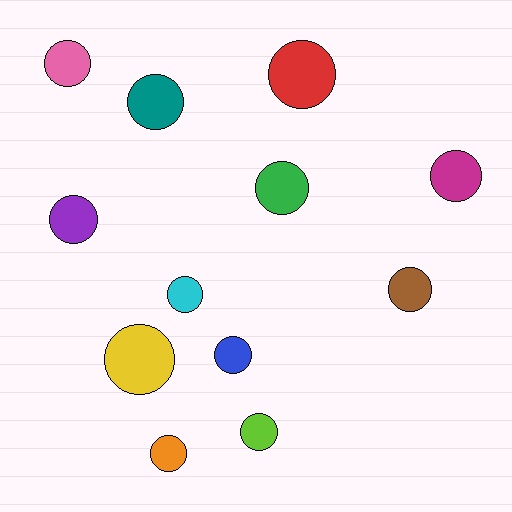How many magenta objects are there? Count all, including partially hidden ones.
There is 1 magenta object.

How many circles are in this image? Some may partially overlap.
There are 12 circles.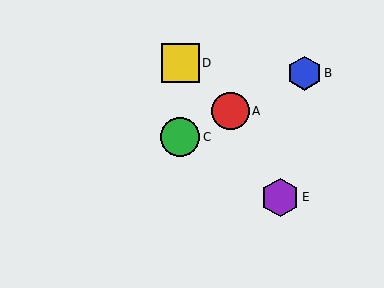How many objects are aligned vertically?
2 objects (C, D) are aligned vertically.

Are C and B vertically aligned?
No, C is at x≈180 and B is at x≈304.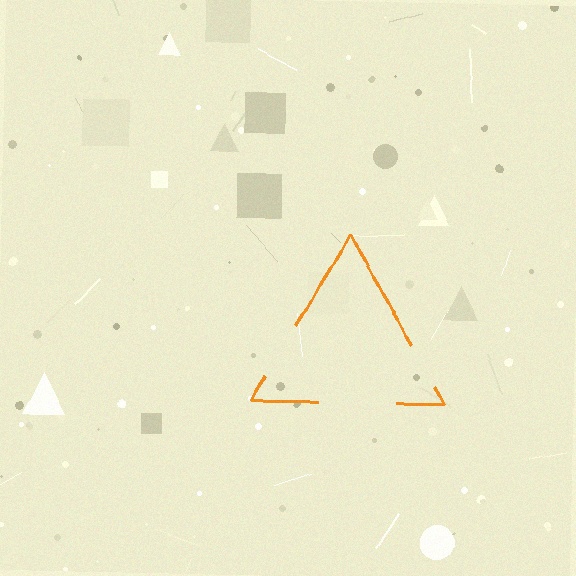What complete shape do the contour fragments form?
The contour fragments form a triangle.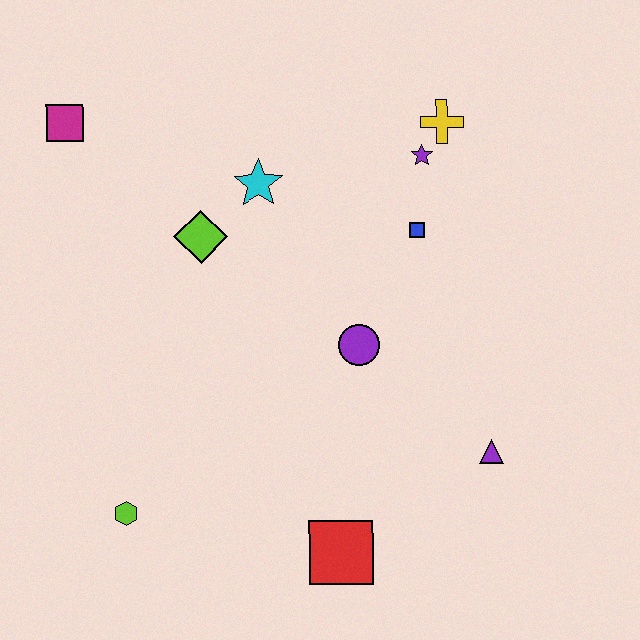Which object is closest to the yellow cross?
The purple star is closest to the yellow cross.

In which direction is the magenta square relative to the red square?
The magenta square is above the red square.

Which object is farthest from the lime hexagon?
The yellow cross is farthest from the lime hexagon.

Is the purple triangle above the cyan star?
No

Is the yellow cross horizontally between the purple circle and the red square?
No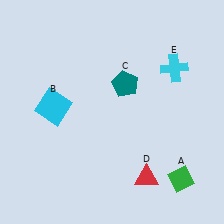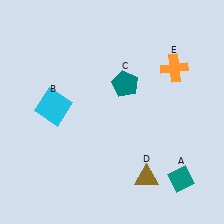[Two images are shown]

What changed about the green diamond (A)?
In Image 1, A is green. In Image 2, it changed to teal.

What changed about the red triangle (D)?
In Image 1, D is red. In Image 2, it changed to brown.